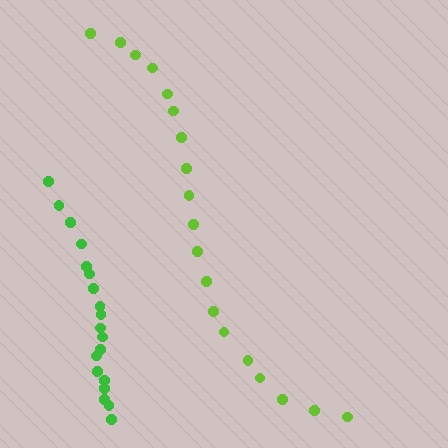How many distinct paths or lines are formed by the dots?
There are 2 distinct paths.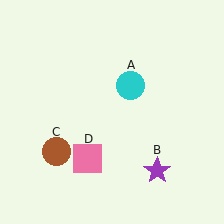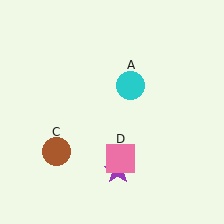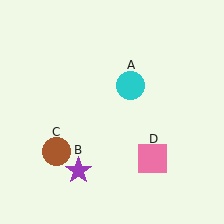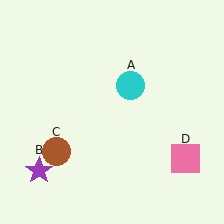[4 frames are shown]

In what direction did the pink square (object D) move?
The pink square (object D) moved right.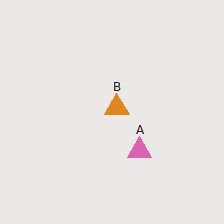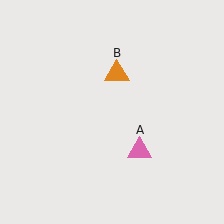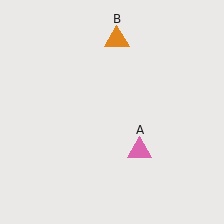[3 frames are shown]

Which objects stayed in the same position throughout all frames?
Pink triangle (object A) remained stationary.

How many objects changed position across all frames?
1 object changed position: orange triangle (object B).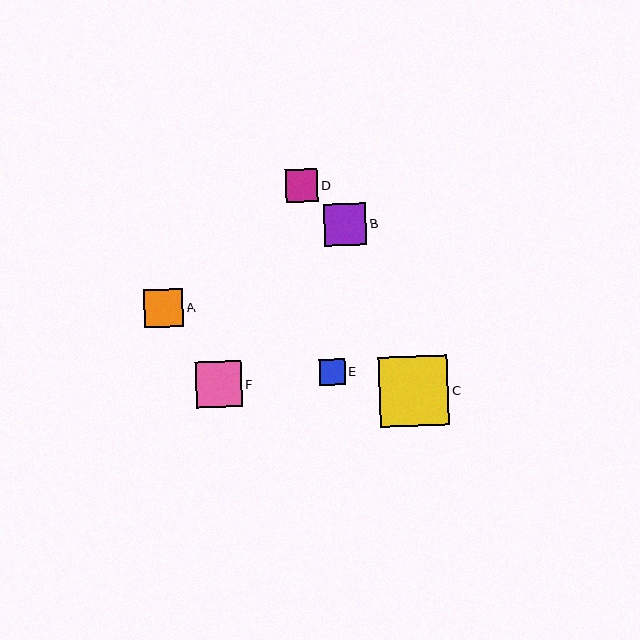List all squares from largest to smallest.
From largest to smallest: C, F, B, A, D, E.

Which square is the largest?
Square C is the largest with a size of approximately 70 pixels.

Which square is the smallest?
Square E is the smallest with a size of approximately 26 pixels.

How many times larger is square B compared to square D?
Square B is approximately 1.3 times the size of square D.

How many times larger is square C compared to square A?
Square C is approximately 1.8 times the size of square A.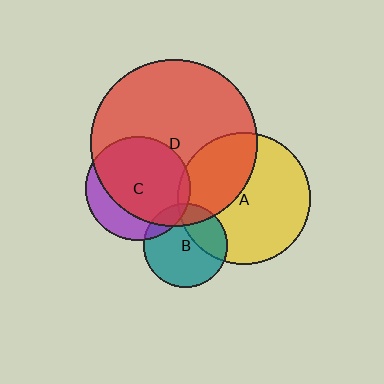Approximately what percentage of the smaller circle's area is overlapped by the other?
Approximately 5%.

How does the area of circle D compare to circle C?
Approximately 2.5 times.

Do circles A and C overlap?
Yes.